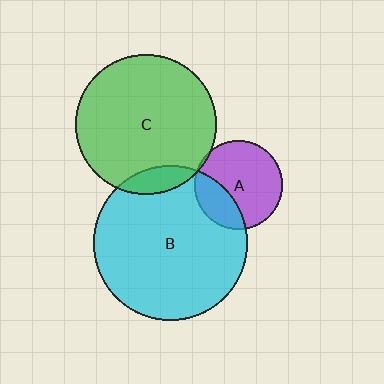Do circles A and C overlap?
Yes.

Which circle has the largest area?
Circle B (cyan).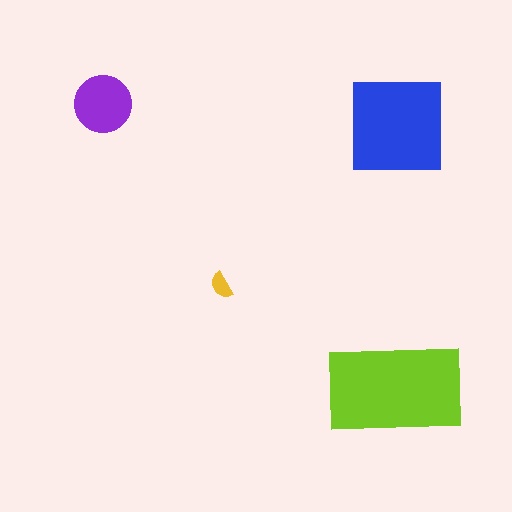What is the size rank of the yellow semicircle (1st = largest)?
4th.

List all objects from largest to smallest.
The lime rectangle, the blue square, the purple circle, the yellow semicircle.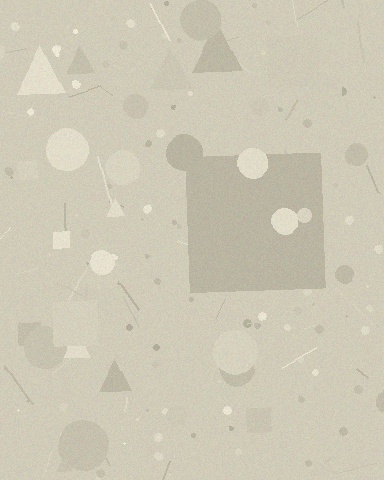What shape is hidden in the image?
A square is hidden in the image.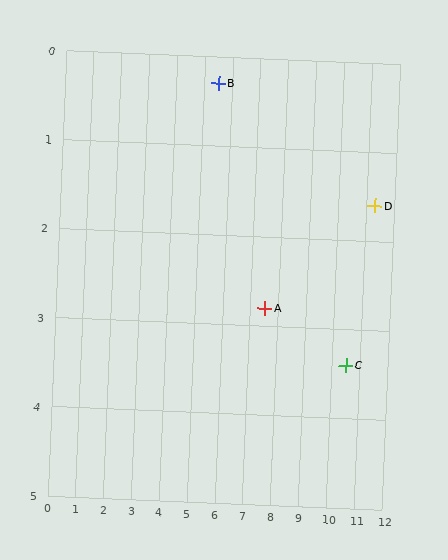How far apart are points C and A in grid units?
Points C and A are about 3.1 grid units apart.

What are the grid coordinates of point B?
Point B is at approximately (5.5, 0.3).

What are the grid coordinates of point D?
Point D is at approximately (11.3, 1.6).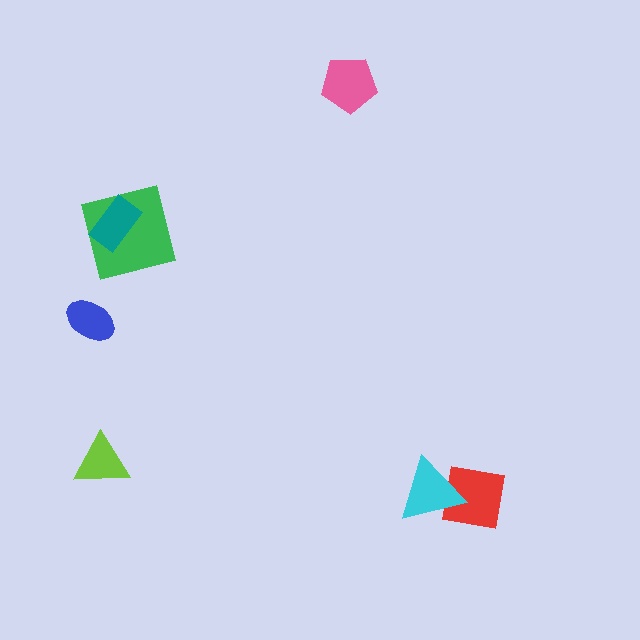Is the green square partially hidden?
Yes, it is partially covered by another shape.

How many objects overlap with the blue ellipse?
0 objects overlap with the blue ellipse.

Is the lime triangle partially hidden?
No, no other shape covers it.